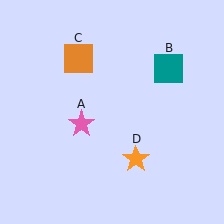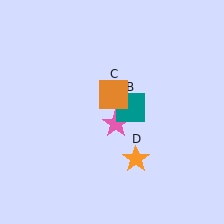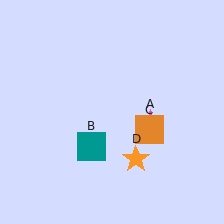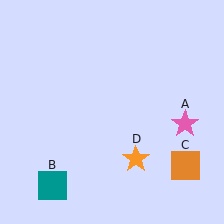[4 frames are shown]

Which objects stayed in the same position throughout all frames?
Orange star (object D) remained stationary.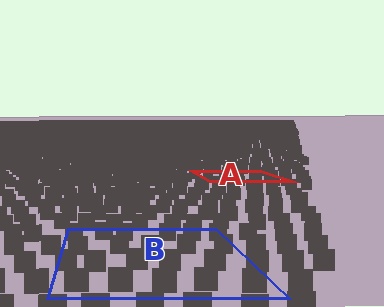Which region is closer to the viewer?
Region B is closer. The texture elements there are larger and more spread out.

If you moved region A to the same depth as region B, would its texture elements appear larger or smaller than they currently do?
They would appear larger. At a closer depth, the same texture elements are projected at a bigger on-screen size.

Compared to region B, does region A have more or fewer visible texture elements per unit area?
Region A has more texture elements per unit area — they are packed more densely because it is farther away.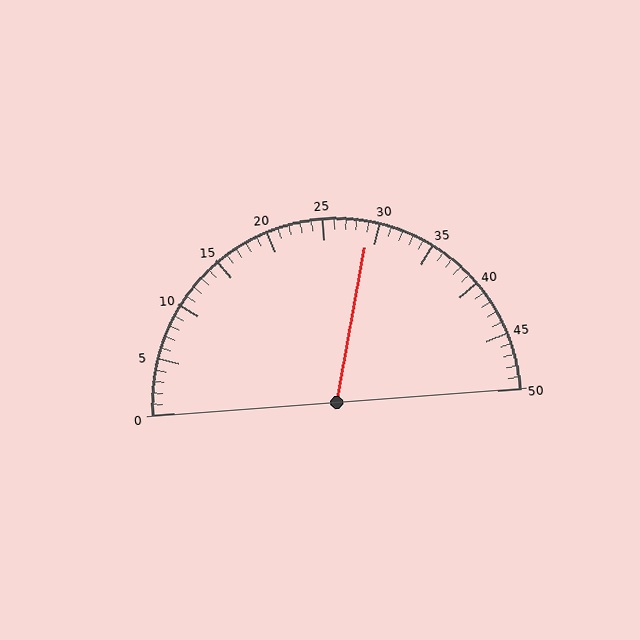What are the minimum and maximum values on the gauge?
The gauge ranges from 0 to 50.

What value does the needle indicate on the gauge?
The needle indicates approximately 29.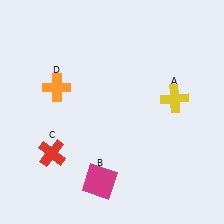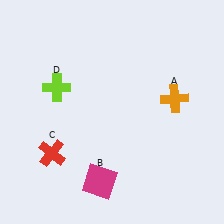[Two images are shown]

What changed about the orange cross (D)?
In Image 1, D is orange. In Image 2, it changed to lime.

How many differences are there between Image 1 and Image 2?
There are 2 differences between the two images.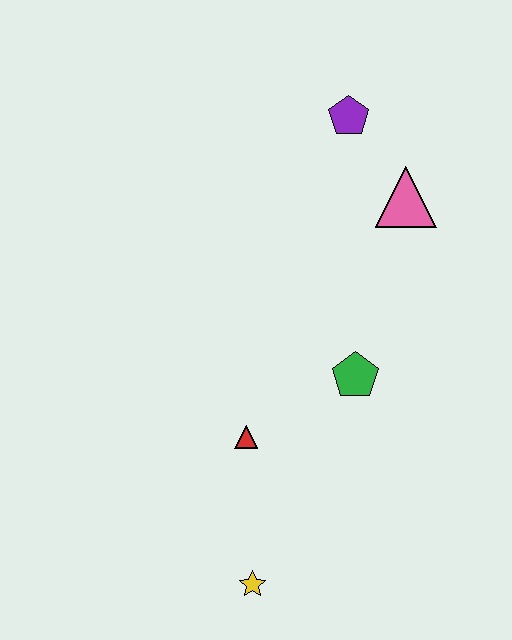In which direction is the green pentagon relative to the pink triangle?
The green pentagon is below the pink triangle.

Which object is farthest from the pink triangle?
The yellow star is farthest from the pink triangle.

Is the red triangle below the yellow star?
No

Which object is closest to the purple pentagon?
The pink triangle is closest to the purple pentagon.